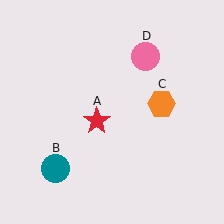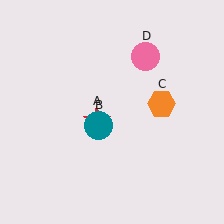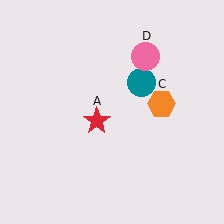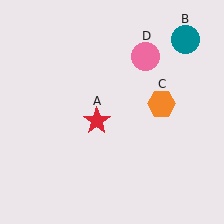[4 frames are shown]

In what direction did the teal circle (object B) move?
The teal circle (object B) moved up and to the right.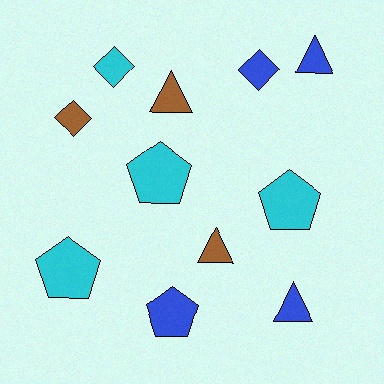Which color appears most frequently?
Blue, with 4 objects.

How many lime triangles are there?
There are no lime triangles.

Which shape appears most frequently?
Pentagon, with 4 objects.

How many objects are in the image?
There are 11 objects.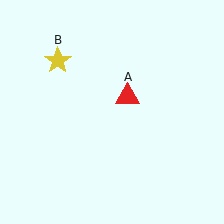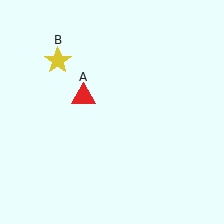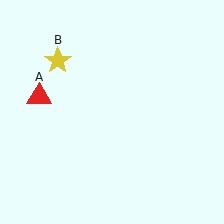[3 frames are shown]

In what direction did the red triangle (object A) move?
The red triangle (object A) moved left.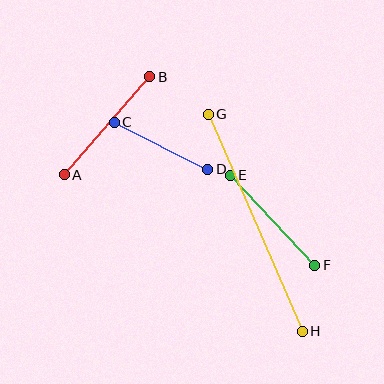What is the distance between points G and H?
The distance is approximately 236 pixels.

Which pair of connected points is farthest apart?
Points G and H are farthest apart.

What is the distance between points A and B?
The distance is approximately 130 pixels.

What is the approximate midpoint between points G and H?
The midpoint is at approximately (255, 223) pixels.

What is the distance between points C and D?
The distance is approximately 105 pixels.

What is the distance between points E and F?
The distance is approximately 124 pixels.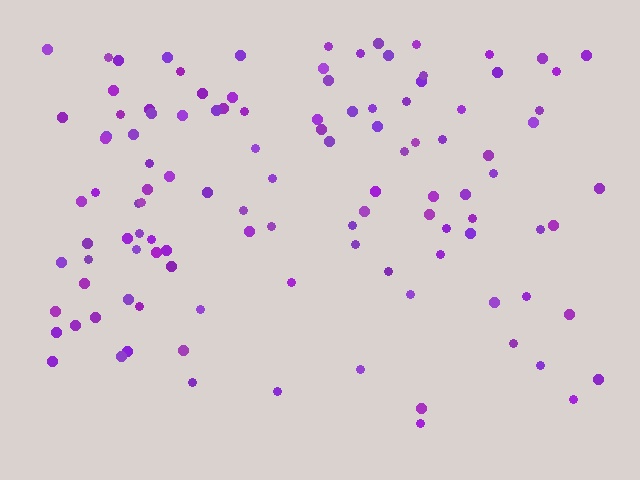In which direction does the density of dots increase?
From bottom to top, with the top side densest.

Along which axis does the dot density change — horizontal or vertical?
Vertical.